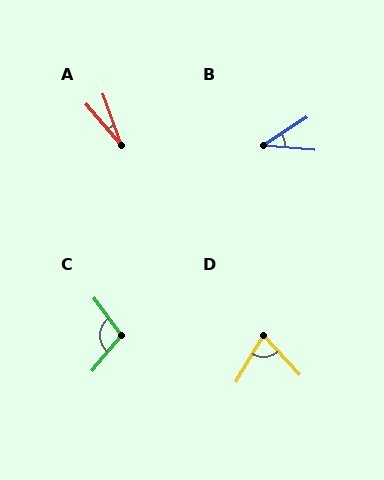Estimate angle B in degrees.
Approximately 38 degrees.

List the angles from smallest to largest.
A (20°), B (38°), D (73°), C (103°).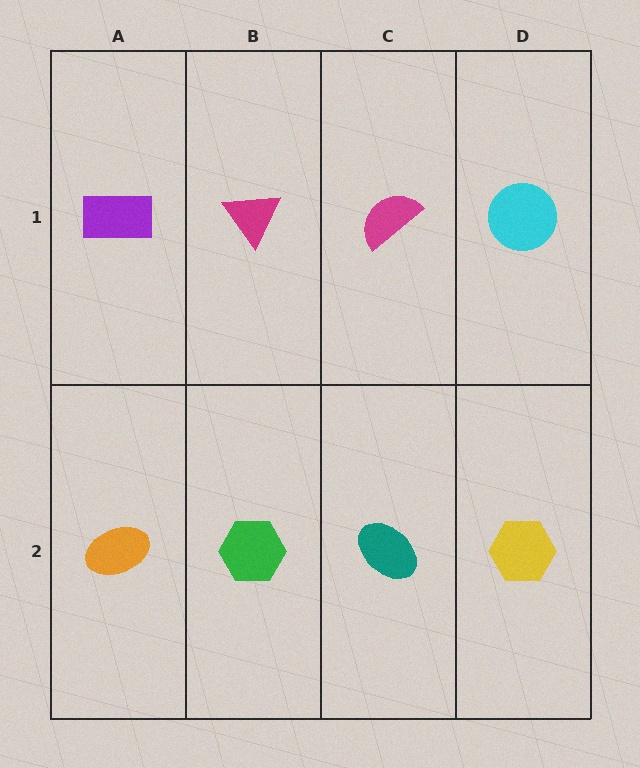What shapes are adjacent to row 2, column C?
A magenta semicircle (row 1, column C), a green hexagon (row 2, column B), a yellow hexagon (row 2, column D).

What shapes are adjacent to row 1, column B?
A green hexagon (row 2, column B), a purple rectangle (row 1, column A), a magenta semicircle (row 1, column C).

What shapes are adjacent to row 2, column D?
A cyan circle (row 1, column D), a teal ellipse (row 2, column C).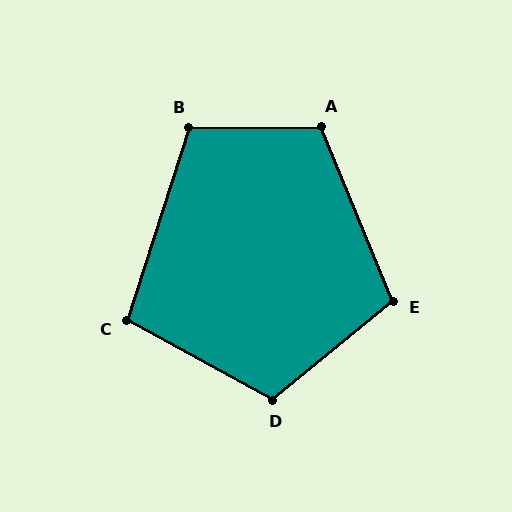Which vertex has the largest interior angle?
D, at approximately 112 degrees.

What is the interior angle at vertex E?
Approximately 107 degrees (obtuse).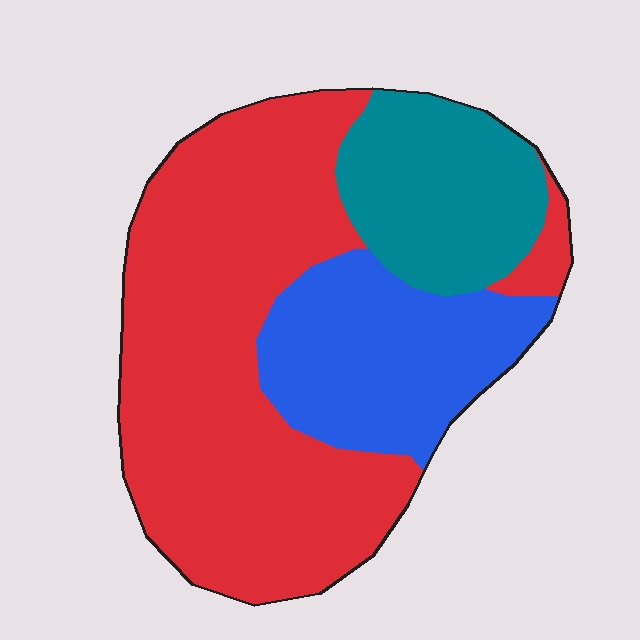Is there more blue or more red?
Red.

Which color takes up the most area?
Red, at roughly 60%.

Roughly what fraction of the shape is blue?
Blue takes up between a sixth and a third of the shape.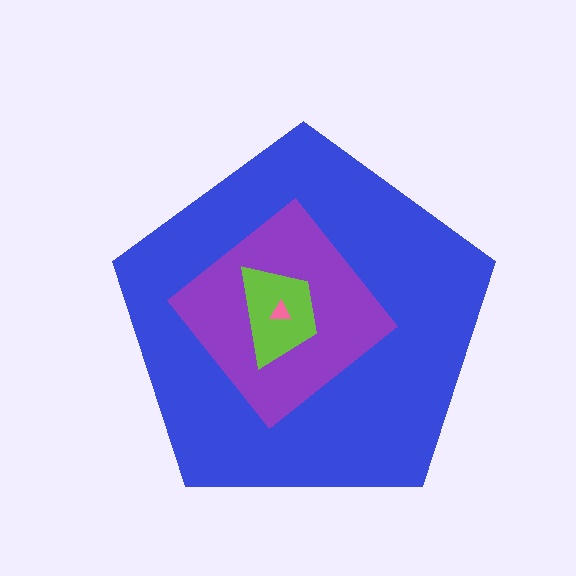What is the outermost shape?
The blue pentagon.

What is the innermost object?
The pink triangle.